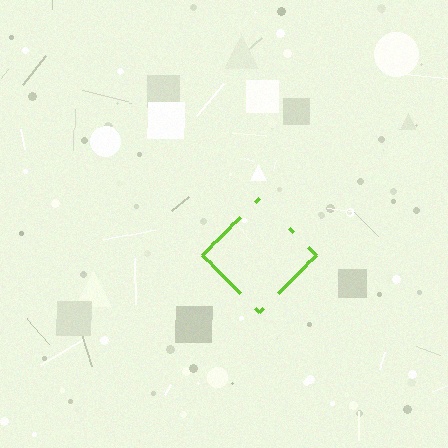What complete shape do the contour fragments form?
The contour fragments form a diamond.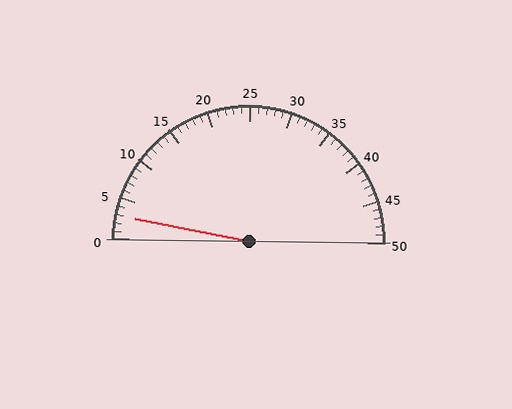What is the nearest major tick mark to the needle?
The nearest major tick mark is 5.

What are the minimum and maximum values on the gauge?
The gauge ranges from 0 to 50.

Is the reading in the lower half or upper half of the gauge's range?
The reading is in the lower half of the range (0 to 50).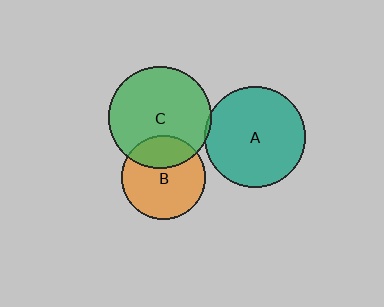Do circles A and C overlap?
Yes.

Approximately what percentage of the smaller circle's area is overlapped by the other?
Approximately 5%.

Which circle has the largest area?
Circle C (green).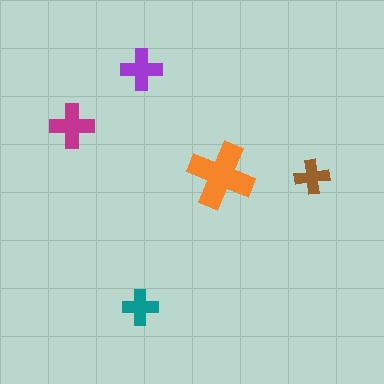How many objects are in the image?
There are 5 objects in the image.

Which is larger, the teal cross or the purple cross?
The purple one.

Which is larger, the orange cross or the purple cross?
The orange one.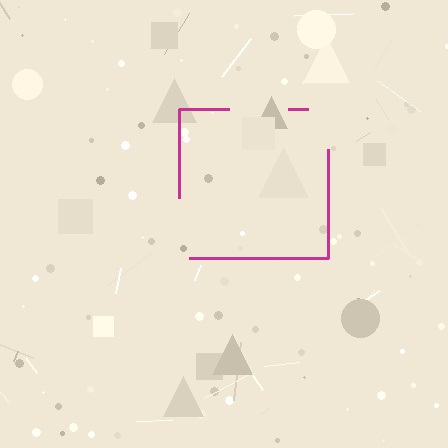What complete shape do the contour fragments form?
The contour fragments form a square.